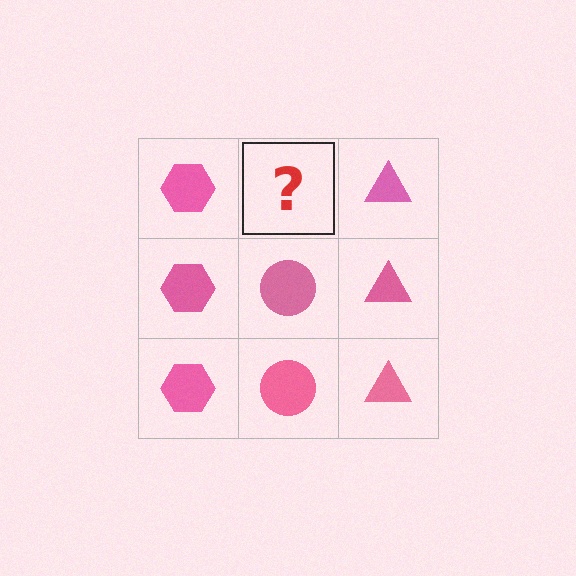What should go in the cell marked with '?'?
The missing cell should contain a pink circle.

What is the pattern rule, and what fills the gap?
The rule is that each column has a consistent shape. The gap should be filled with a pink circle.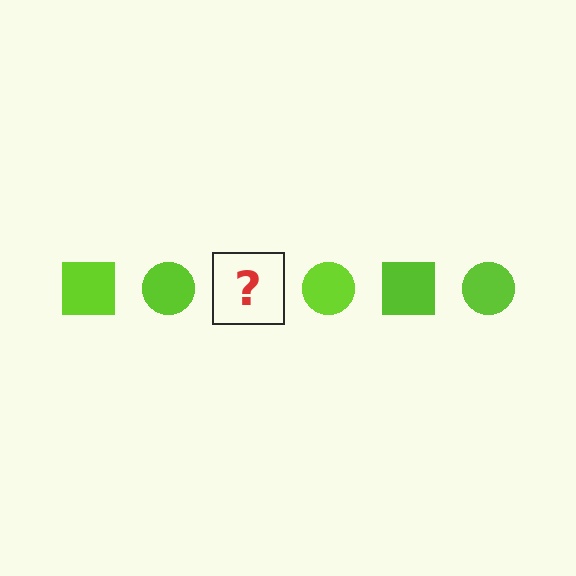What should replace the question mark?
The question mark should be replaced with a lime square.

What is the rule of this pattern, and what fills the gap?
The rule is that the pattern cycles through square, circle shapes in lime. The gap should be filled with a lime square.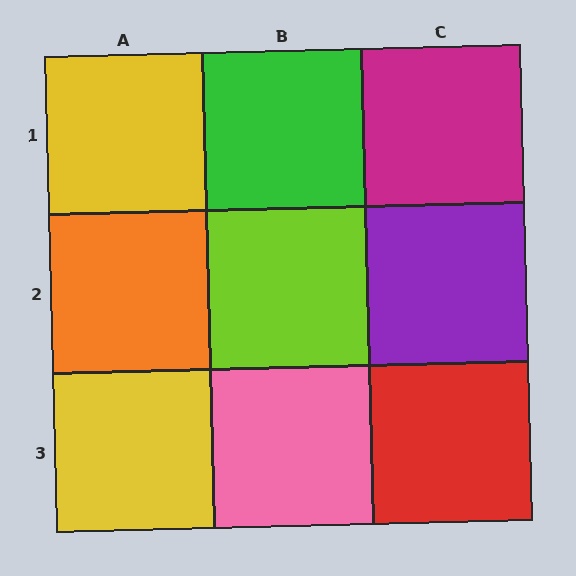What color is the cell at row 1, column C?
Magenta.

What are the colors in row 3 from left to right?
Yellow, pink, red.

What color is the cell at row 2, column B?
Lime.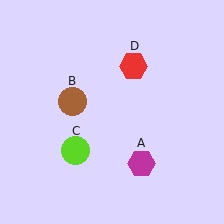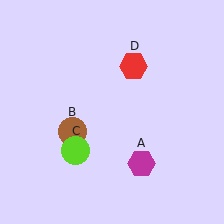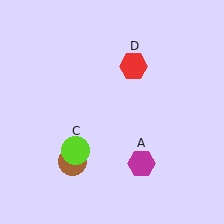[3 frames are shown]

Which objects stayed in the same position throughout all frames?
Magenta hexagon (object A) and lime circle (object C) and red hexagon (object D) remained stationary.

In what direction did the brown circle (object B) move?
The brown circle (object B) moved down.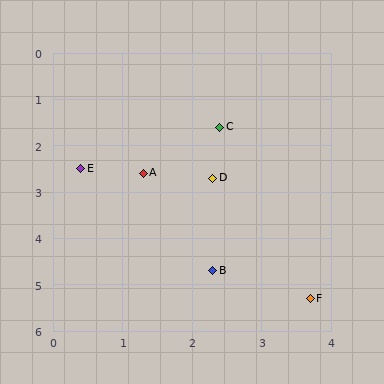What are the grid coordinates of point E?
Point E is at approximately (0.4, 2.5).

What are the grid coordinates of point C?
Point C is at approximately (2.4, 1.6).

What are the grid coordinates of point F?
Point F is at approximately (3.7, 5.3).